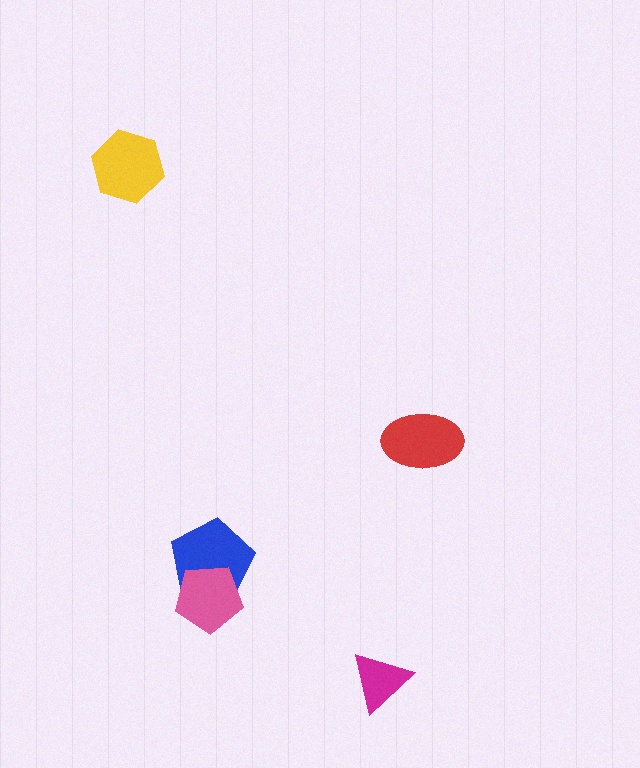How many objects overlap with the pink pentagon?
1 object overlaps with the pink pentagon.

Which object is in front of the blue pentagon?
The pink pentagon is in front of the blue pentagon.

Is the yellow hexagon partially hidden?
No, no other shape covers it.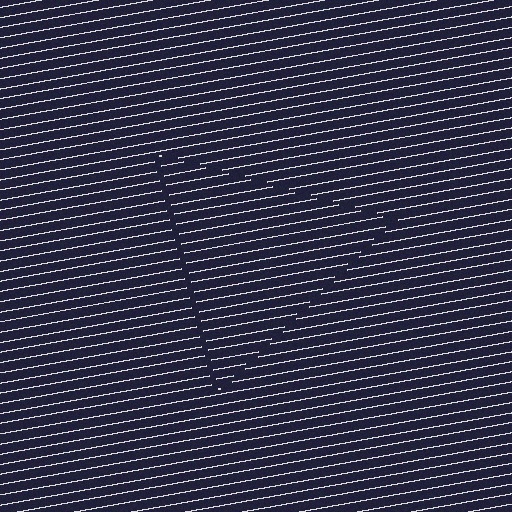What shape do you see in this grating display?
An illusory triangle. The interior of the shape contains the same grating, shifted by half a period — the contour is defined by the phase discontinuity where line-ends from the inner and outer gratings abut.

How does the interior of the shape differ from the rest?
The interior of the shape contains the same grating, shifted by half a period — the contour is defined by the phase discontinuity where line-ends from the inner and outer gratings abut.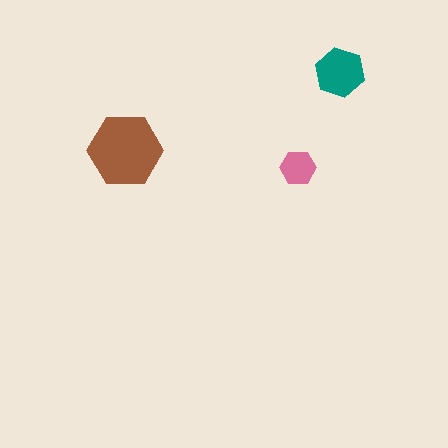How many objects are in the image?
There are 3 objects in the image.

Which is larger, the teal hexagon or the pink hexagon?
The teal one.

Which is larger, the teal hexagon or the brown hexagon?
The brown one.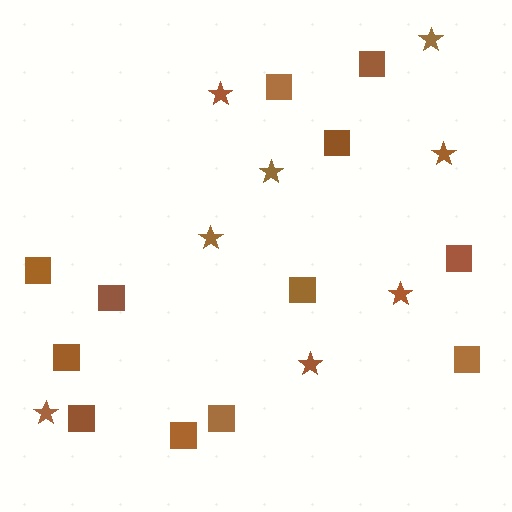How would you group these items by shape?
There are 2 groups: one group of stars (8) and one group of squares (12).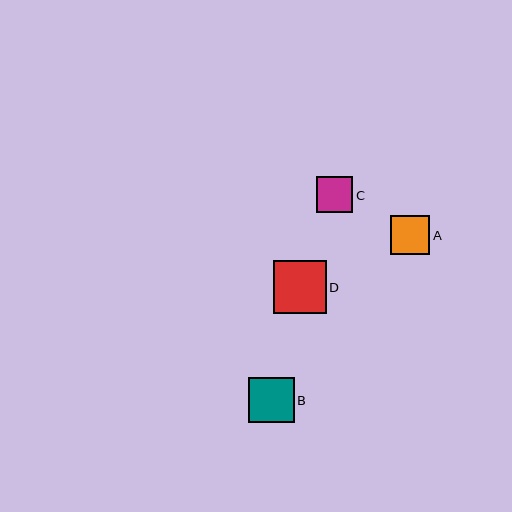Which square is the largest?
Square D is the largest with a size of approximately 53 pixels.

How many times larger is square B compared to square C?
Square B is approximately 1.3 times the size of square C.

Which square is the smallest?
Square C is the smallest with a size of approximately 36 pixels.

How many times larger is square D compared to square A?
Square D is approximately 1.4 times the size of square A.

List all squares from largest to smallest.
From largest to smallest: D, B, A, C.